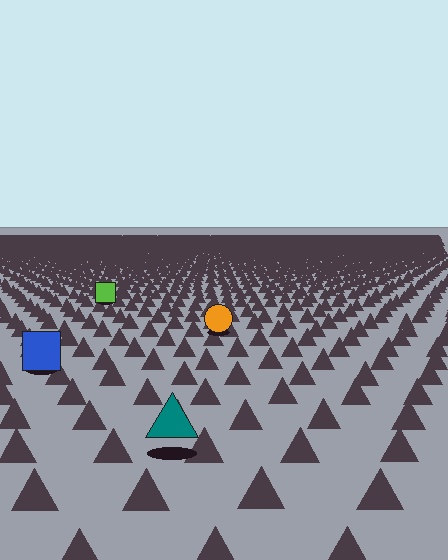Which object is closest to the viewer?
The teal triangle is closest. The texture marks near it are larger and more spread out.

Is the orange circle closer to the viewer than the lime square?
Yes. The orange circle is closer — you can tell from the texture gradient: the ground texture is coarser near it.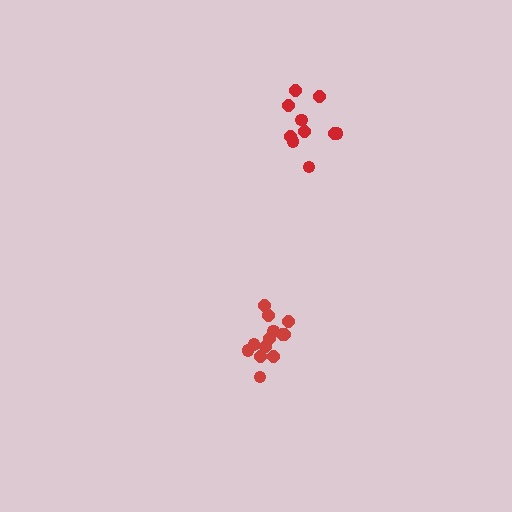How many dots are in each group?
Group 1: 10 dots, Group 2: 13 dots (23 total).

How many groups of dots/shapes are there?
There are 2 groups.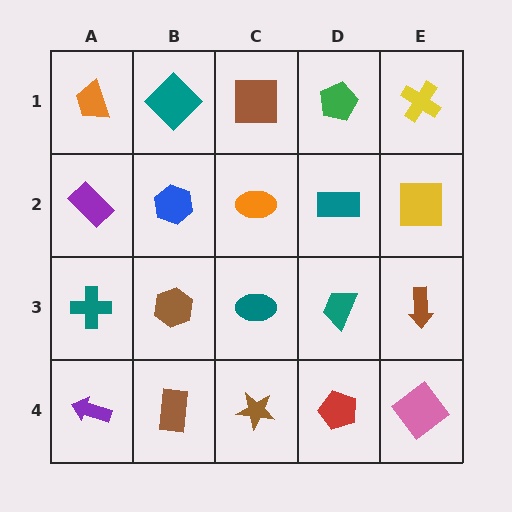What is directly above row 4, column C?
A teal ellipse.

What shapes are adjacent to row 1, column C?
An orange ellipse (row 2, column C), a teal diamond (row 1, column B), a green pentagon (row 1, column D).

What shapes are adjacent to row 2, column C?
A brown square (row 1, column C), a teal ellipse (row 3, column C), a blue hexagon (row 2, column B), a teal rectangle (row 2, column D).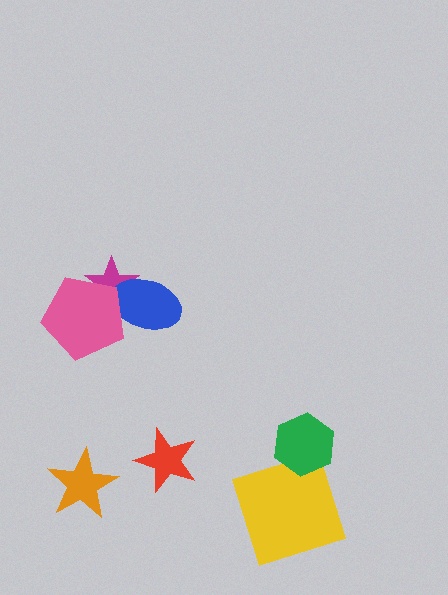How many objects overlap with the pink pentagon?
2 objects overlap with the pink pentagon.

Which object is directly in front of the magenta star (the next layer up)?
The blue ellipse is directly in front of the magenta star.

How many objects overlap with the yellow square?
1 object overlaps with the yellow square.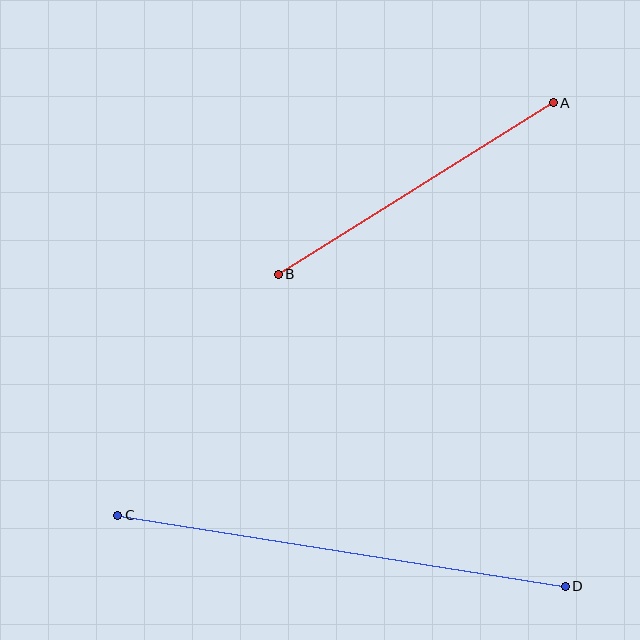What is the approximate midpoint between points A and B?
The midpoint is at approximately (416, 189) pixels.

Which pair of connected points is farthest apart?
Points C and D are farthest apart.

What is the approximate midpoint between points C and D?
The midpoint is at approximately (342, 551) pixels.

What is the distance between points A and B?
The distance is approximately 324 pixels.